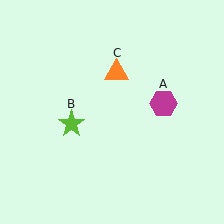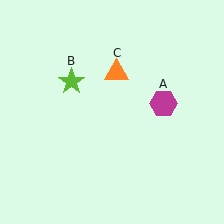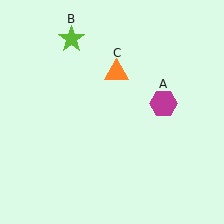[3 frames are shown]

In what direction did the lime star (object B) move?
The lime star (object B) moved up.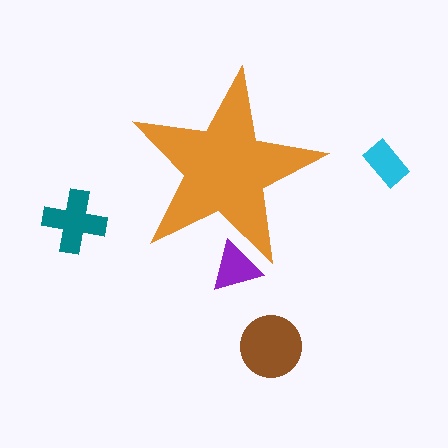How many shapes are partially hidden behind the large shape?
1 shape is partially hidden.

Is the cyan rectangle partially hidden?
No, the cyan rectangle is fully visible.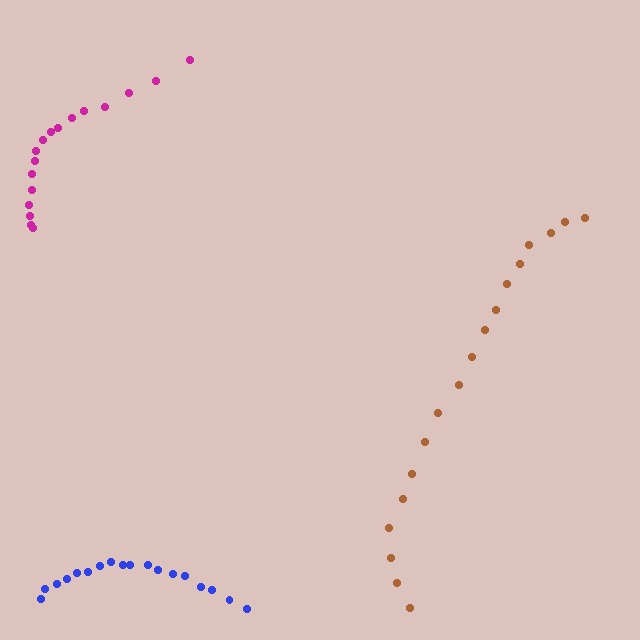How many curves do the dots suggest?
There are 3 distinct paths.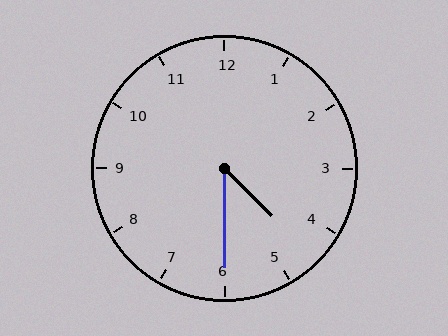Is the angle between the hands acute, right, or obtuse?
It is acute.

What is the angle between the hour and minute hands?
Approximately 45 degrees.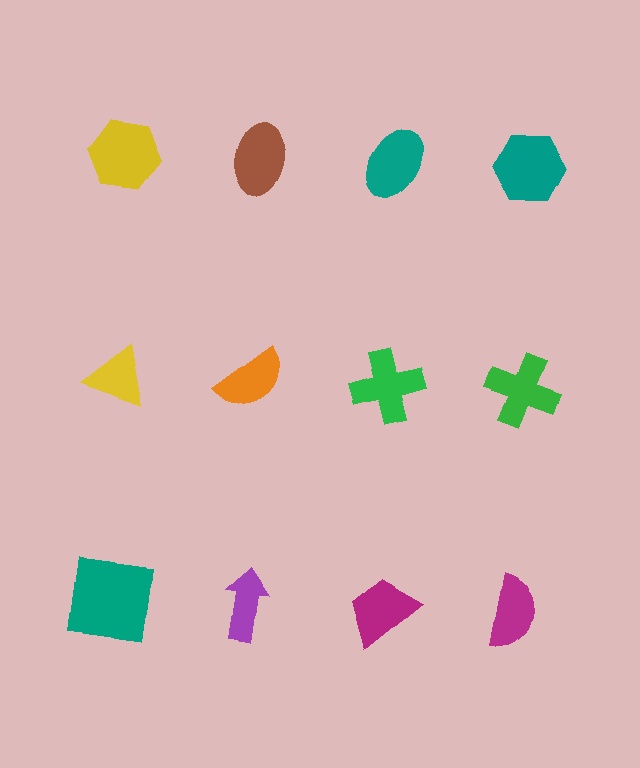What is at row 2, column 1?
A yellow triangle.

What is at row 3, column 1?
A teal square.